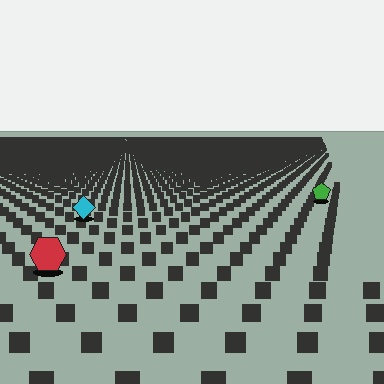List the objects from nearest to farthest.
From nearest to farthest: the red hexagon, the cyan diamond, the green pentagon.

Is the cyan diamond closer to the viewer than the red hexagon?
No. The red hexagon is closer — you can tell from the texture gradient: the ground texture is coarser near it.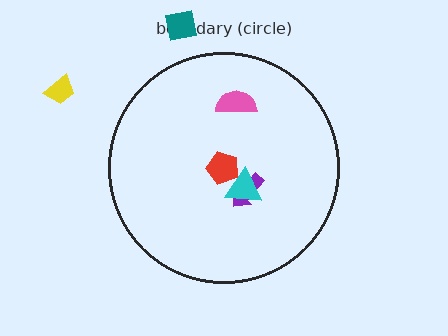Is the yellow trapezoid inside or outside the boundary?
Outside.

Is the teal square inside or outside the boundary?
Outside.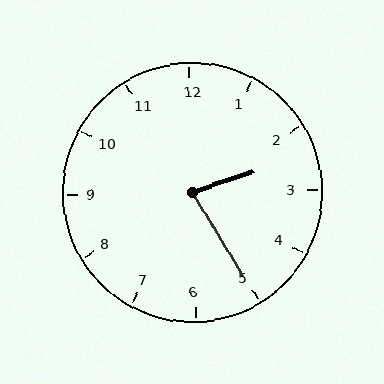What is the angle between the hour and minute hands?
Approximately 78 degrees.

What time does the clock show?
2:25.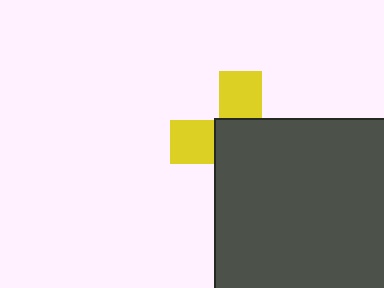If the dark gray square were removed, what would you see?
You would see the complete yellow cross.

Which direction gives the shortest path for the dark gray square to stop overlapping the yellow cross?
Moving toward the lower-right gives the shortest separation.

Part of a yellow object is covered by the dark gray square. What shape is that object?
It is a cross.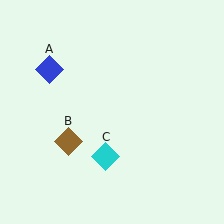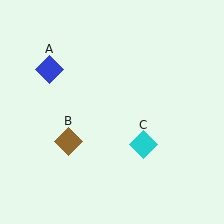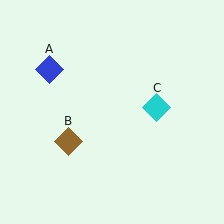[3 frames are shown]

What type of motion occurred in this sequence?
The cyan diamond (object C) rotated counterclockwise around the center of the scene.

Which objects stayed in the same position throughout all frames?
Blue diamond (object A) and brown diamond (object B) remained stationary.